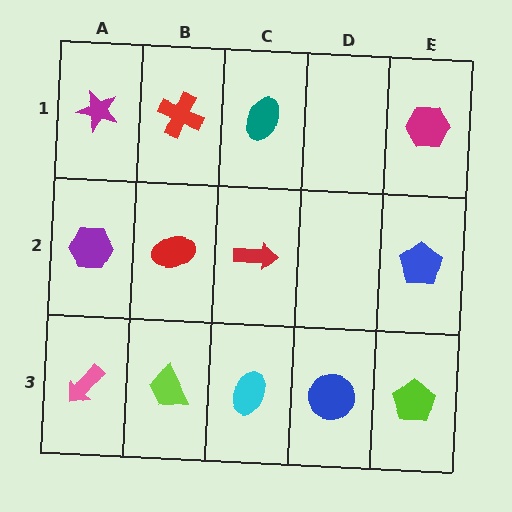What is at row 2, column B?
A red ellipse.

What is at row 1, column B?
A red cross.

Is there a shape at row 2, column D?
No, that cell is empty.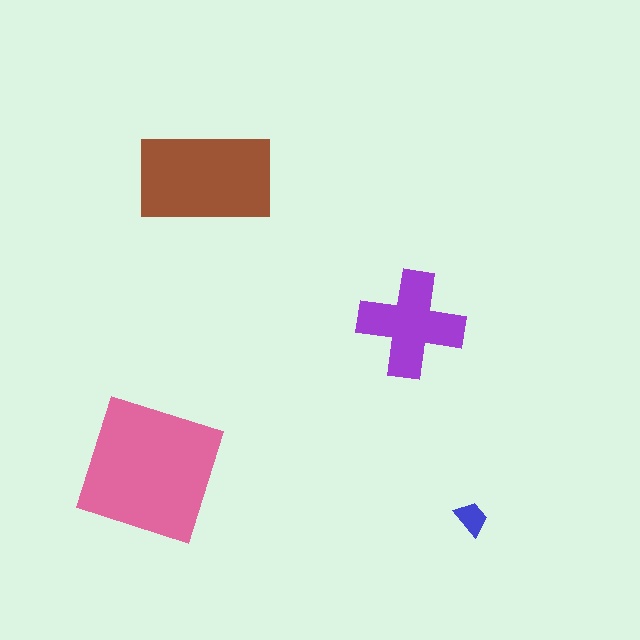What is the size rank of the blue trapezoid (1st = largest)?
4th.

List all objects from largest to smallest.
The pink square, the brown rectangle, the purple cross, the blue trapezoid.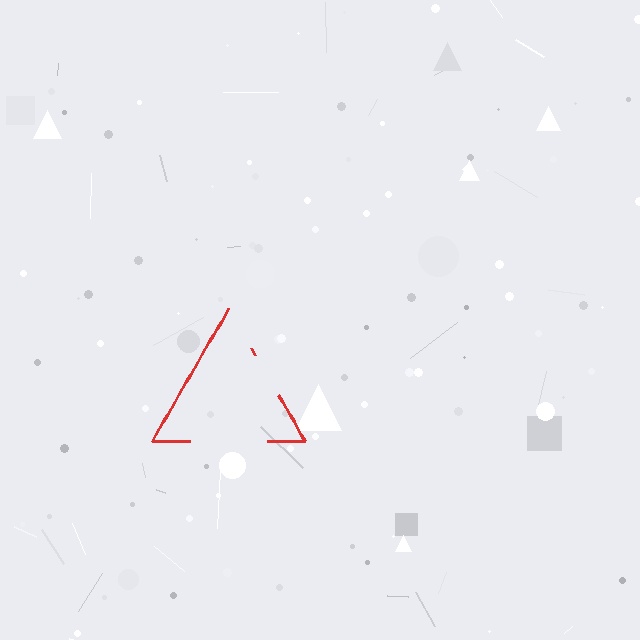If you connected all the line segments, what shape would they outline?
They would outline a triangle.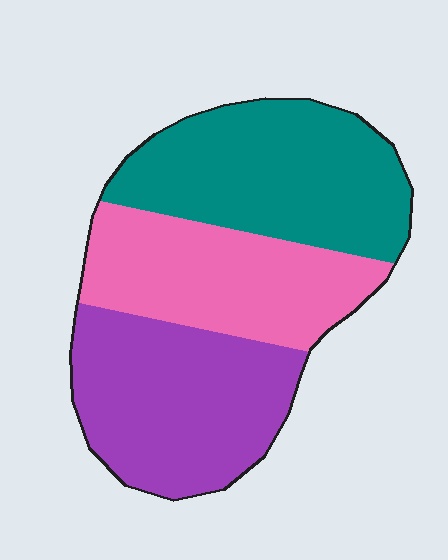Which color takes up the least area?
Pink, at roughly 30%.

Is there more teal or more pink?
Teal.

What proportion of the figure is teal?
Teal takes up about three eighths (3/8) of the figure.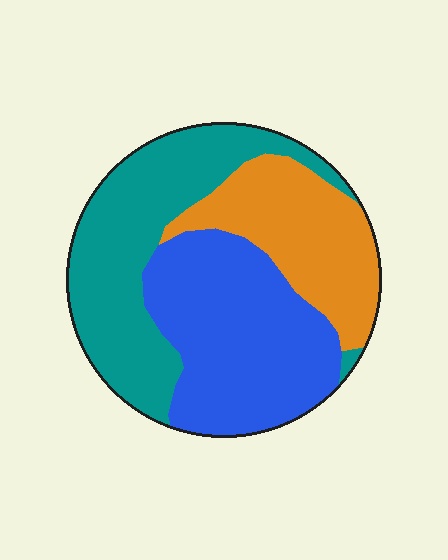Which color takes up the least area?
Orange, at roughly 25%.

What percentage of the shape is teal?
Teal covers roughly 35% of the shape.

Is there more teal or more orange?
Teal.